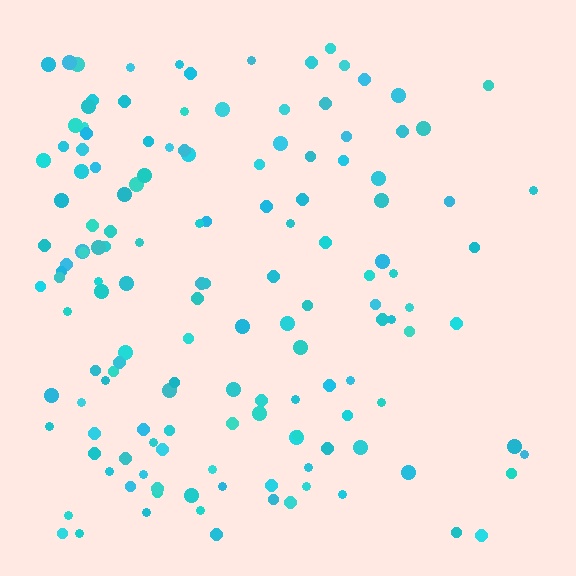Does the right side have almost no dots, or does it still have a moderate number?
Still a moderate number, just noticeably fewer than the left.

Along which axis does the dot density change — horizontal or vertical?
Horizontal.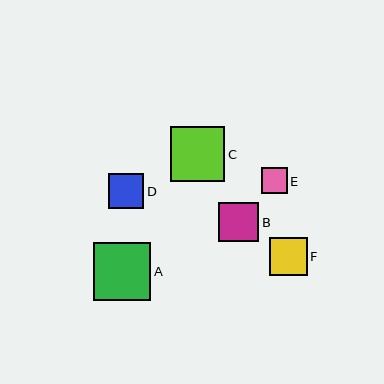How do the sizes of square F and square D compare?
Square F and square D are approximately the same size.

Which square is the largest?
Square A is the largest with a size of approximately 58 pixels.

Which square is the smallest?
Square E is the smallest with a size of approximately 26 pixels.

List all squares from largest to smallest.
From largest to smallest: A, C, B, F, D, E.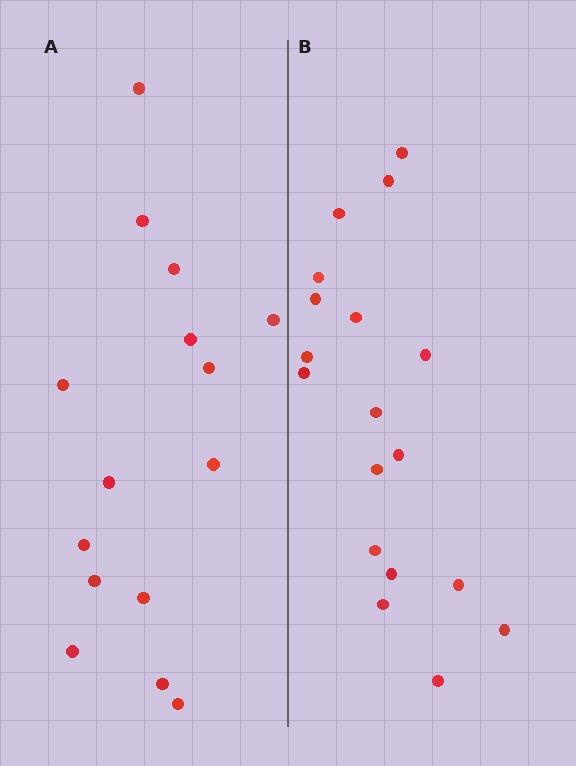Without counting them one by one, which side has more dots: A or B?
Region B (the right region) has more dots.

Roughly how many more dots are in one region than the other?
Region B has just a few more — roughly 2 or 3 more dots than region A.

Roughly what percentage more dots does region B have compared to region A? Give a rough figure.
About 20% more.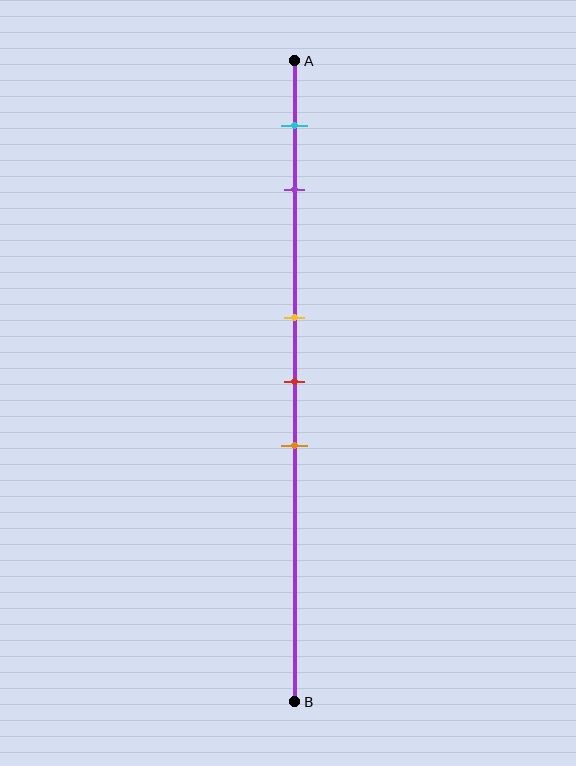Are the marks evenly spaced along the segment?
No, the marks are not evenly spaced.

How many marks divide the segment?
There are 5 marks dividing the segment.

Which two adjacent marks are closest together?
The yellow and red marks are the closest adjacent pair.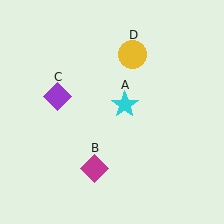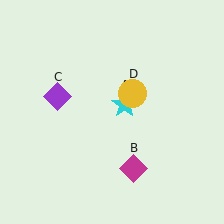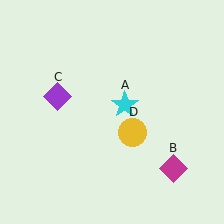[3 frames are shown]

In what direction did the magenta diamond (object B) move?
The magenta diamond (object B) moved right.